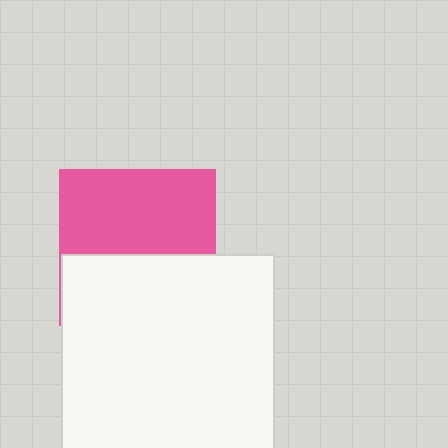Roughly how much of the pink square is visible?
About half of it is visible (roughly 54%).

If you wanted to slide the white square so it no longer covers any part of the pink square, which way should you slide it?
Slide it down — that is the most direct way to separate the two shapes.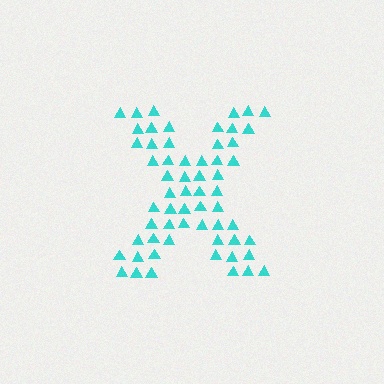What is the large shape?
The large shape is the letter X.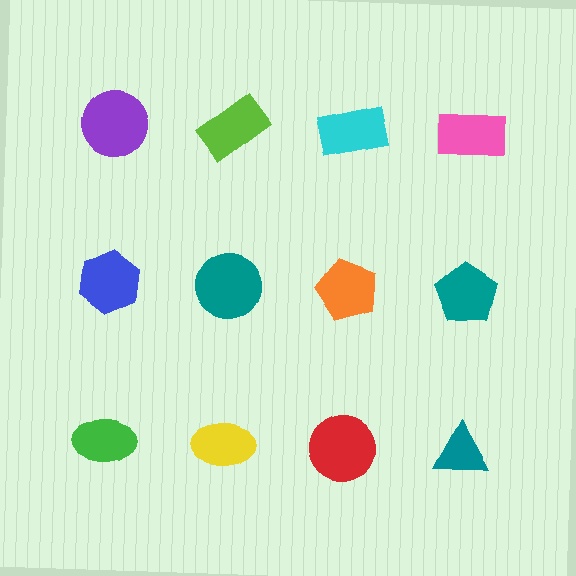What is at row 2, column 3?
An orange pentagon.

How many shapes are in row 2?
4 shapes.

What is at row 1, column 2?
A lime rectangle.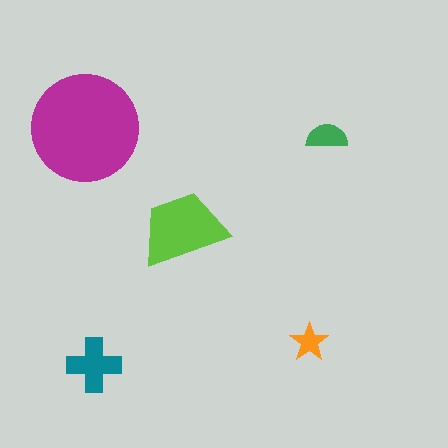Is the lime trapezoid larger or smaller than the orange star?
Larger.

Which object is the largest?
The magenta circle.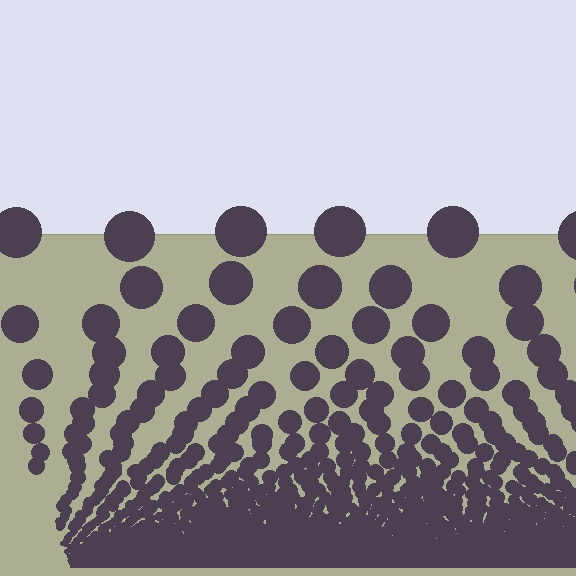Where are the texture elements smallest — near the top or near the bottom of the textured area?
Near the bottom.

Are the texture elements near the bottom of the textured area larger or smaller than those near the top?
Smaller. The gradient is inverted — elements near the bottom are smaller and denser.